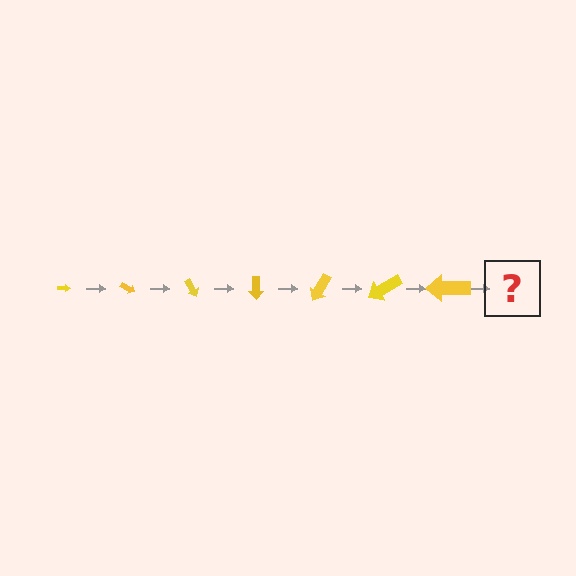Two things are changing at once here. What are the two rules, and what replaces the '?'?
The two rules are that the arrow grows larger each step and it rotates 30 degrees each step. The '?' should be an arrow, larger than the previous one and rotated 210 degrees from the start.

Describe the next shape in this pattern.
It should be an arrow, larger than the previous one and rotated 210 degrees from the start.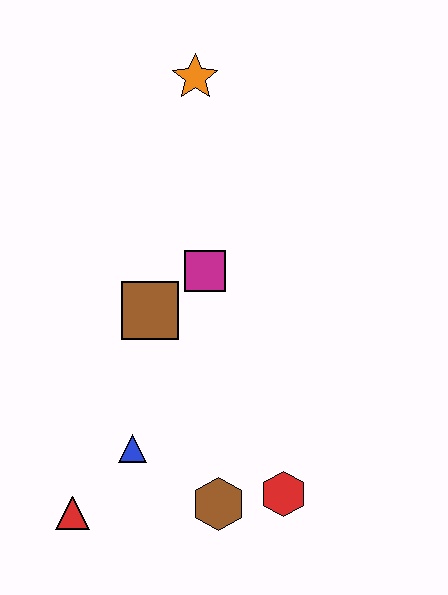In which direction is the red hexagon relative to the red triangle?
The red hexagon is to the right of the red triangle.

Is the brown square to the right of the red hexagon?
No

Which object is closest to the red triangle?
The blue triangle is closest to the red triangle.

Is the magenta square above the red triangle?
Yes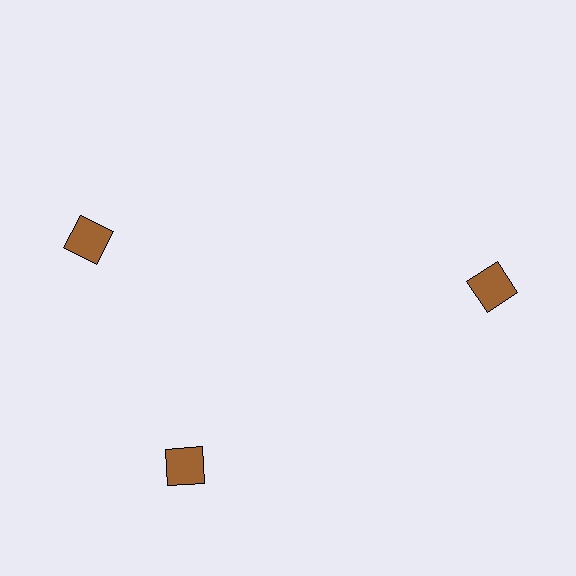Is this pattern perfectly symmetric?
No. The 3 brown squares are arranged in a ring, but one element near the 11 o'clock position is rotated out of alignment along the ring, breaking the 3-fold rotational symmetry.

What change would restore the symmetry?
The symmetry would be restored by rotating it back into even spacing with its neighbors so that all 3 squares sit at equal angles and equal distance from the center.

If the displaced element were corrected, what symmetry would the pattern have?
It would have 3-fold rotational symmetry — the pattern would map onto itself every 120 degrees.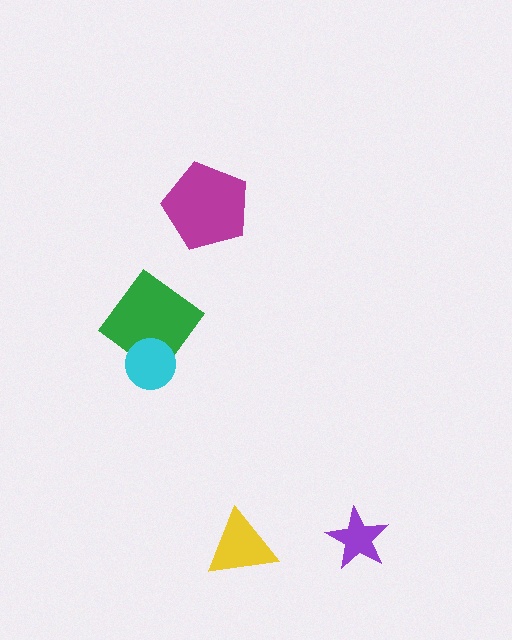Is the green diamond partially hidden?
Yes, it is partially covered by another shape.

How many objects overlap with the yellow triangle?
0 objects overlap with the yellow triangle.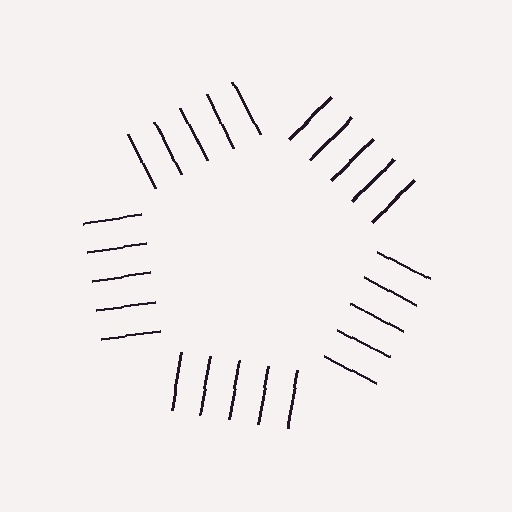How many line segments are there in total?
25 — 5 along each of the 5 edges.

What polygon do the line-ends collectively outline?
An illusory pentagon — the line segments terminate on its edges but no continuous stroke is drawn.